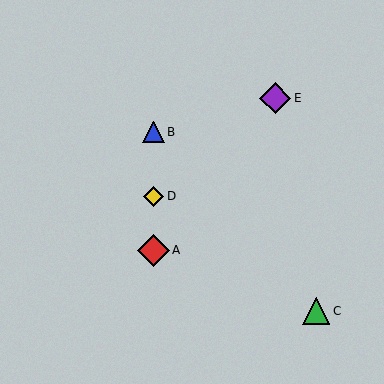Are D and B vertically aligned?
Yes, both are at x≈154.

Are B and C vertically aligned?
No, B is at x≈154 and C is at x≈316.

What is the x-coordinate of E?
Object E is at x≈275.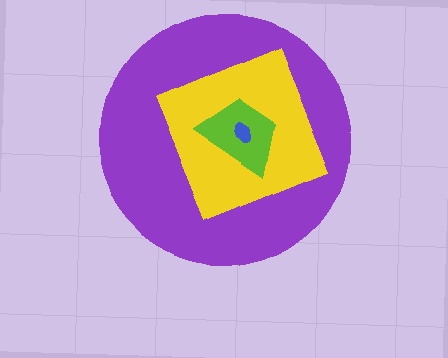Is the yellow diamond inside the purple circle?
Yes.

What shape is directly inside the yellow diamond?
The lime trapezoid.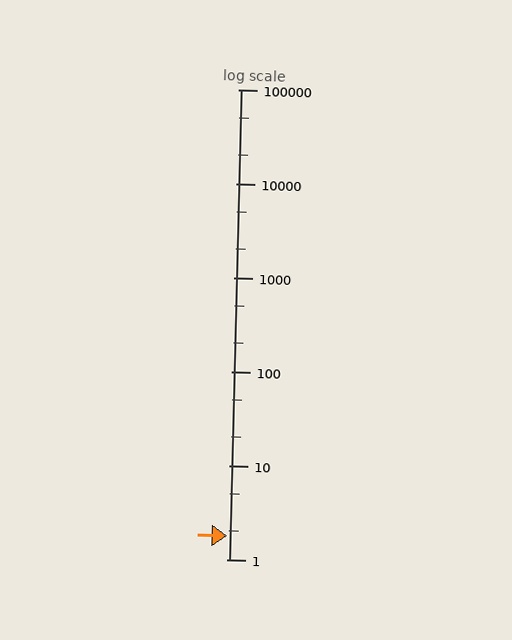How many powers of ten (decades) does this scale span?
The scale spans 5 decades, from 1 to 100000.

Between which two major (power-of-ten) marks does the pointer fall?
The pointer is between 1 and 10.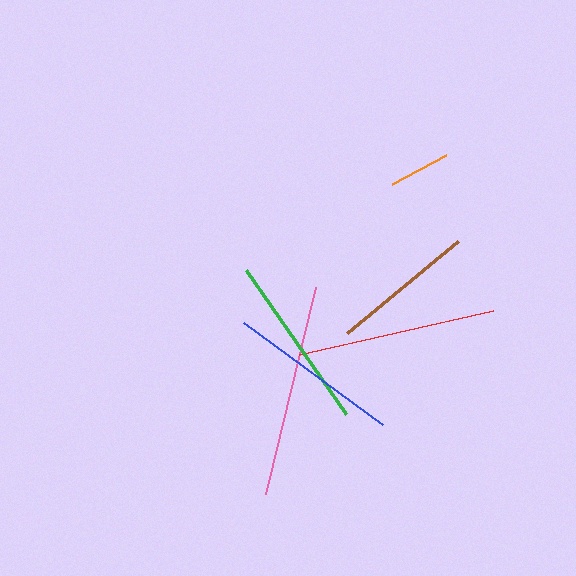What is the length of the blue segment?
The blue segment is approximately 173 pixels long.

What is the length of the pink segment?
The pink segment is approximately 213 pixels long.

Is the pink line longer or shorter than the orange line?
The pink line is longer than the orange line.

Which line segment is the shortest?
The orange line is the shortest at approximately 62 pixels.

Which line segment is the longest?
The pink line is the longest at approximately 213 pixels.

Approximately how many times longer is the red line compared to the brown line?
The red line is approximately 1.4 times the length of the brown line.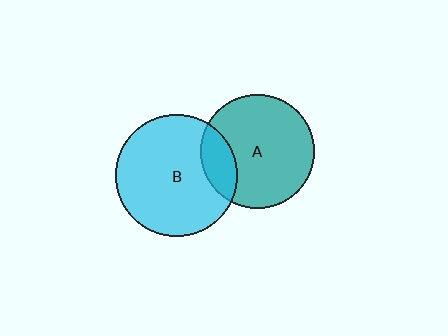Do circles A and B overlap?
Yes.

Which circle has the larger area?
Circle B (cyan).